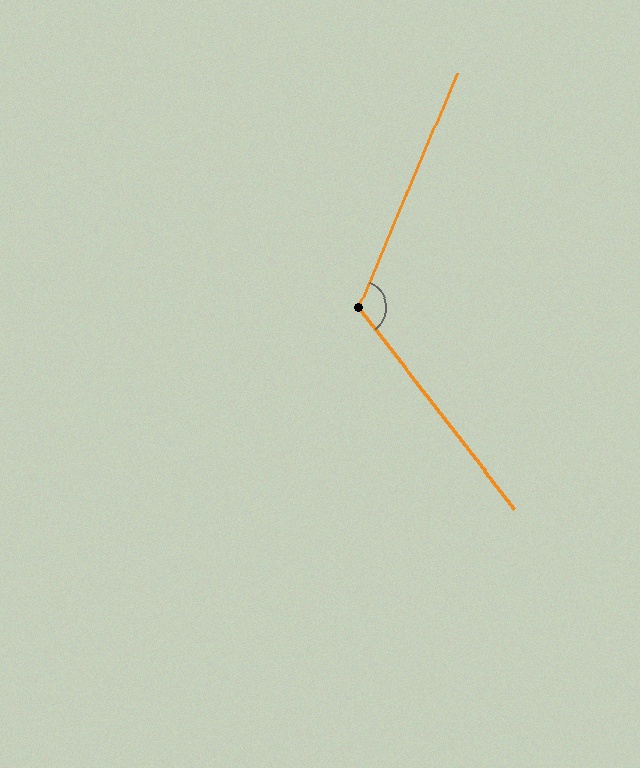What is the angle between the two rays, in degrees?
Approximately 120 degrees.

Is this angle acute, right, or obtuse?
It is obtuse.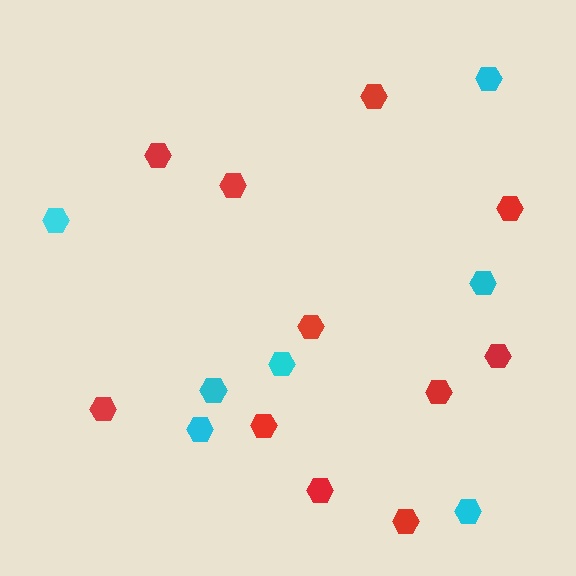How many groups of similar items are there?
There are 2 groups: one group of red hexagons (11) and one group of cyan hexagons (7).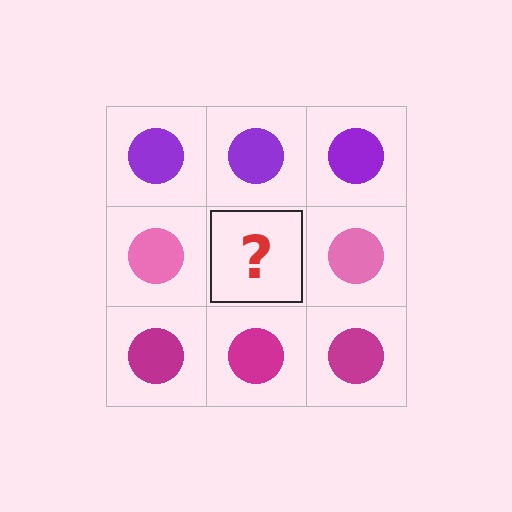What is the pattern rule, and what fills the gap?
The rule is that each row has a consistent color. The gap should be filled with a pink circle.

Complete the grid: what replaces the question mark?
The question mark should be replaced with a pink circle.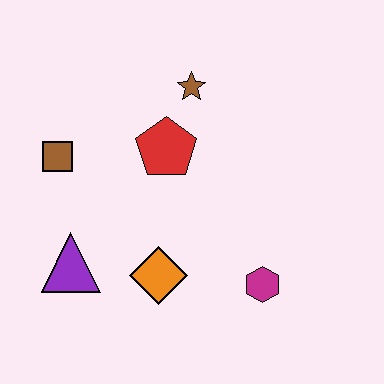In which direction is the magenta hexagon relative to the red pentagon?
The magenta hexagon is below the red pentagon.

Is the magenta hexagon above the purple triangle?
No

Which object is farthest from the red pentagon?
The magenta hexagon is farthest from the red pentagon.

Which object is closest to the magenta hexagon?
The orange diamond is closest to the magenta hexagon.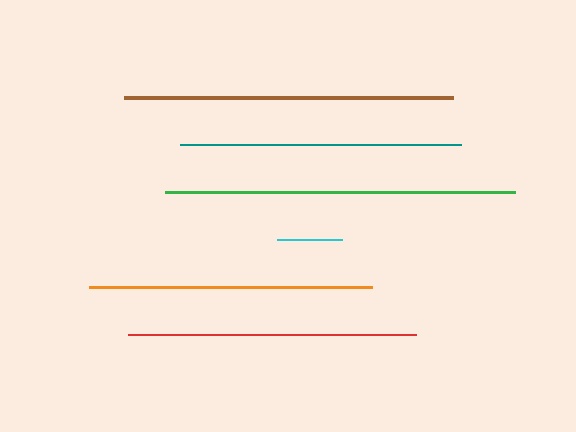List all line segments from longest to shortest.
From longest to shortest: green, brown, red, orange, teal, cyan.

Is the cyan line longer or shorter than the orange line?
The orange line is longer than the cyan line.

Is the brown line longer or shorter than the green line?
The green line is longer than the brown line.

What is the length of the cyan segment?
The cyan segment is approximately 65 pixels long.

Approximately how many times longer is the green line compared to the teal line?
The green line is approximately 1.2 times the length of the teal line.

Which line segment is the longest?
The green line is the longest at approximately 350 pixels.